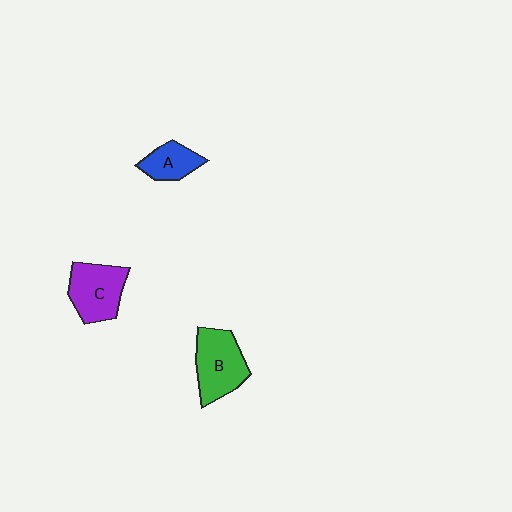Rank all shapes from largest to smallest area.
From largest to smallest: B (green), C (purple), A (blue).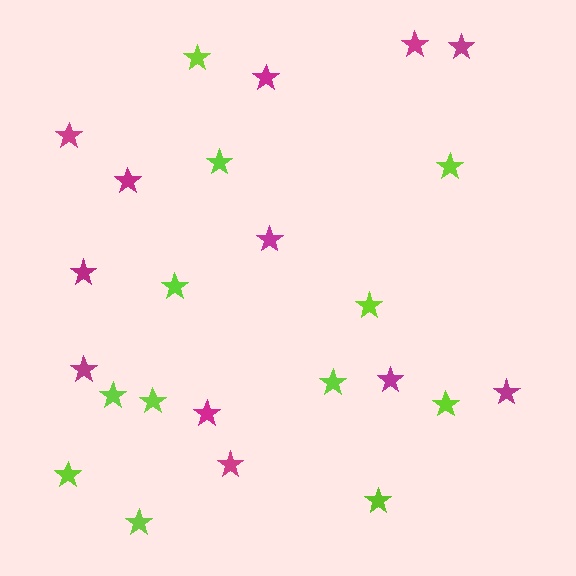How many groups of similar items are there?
There are 2 groups: one group of magenta stars (12) and one group of lime stars (12).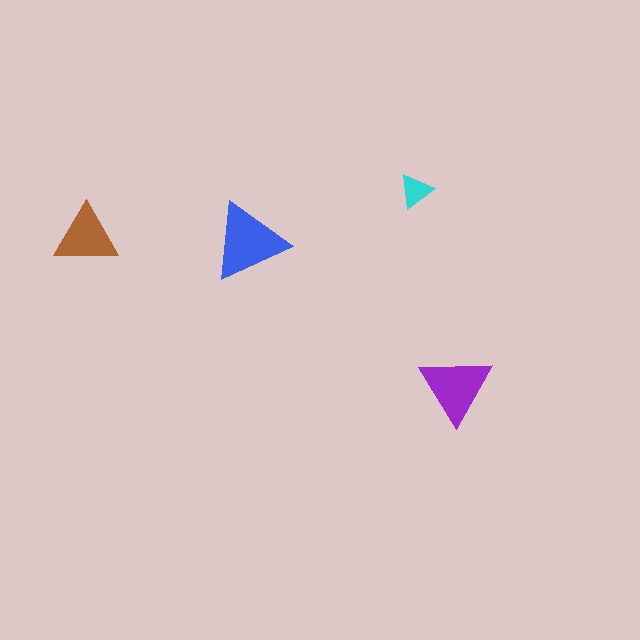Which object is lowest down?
The purple triangle is bottommost.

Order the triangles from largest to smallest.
the blue one, the purple one, the brown one, the cyan one.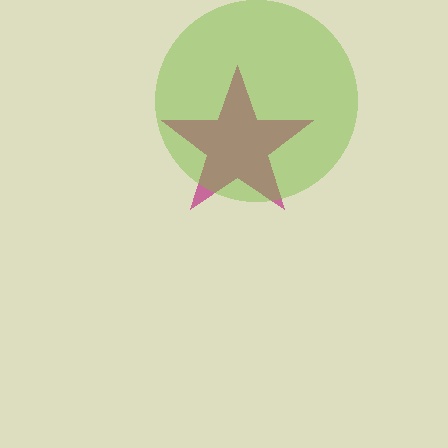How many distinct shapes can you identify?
There are 2 distinct shapes: a magenta star, a lime circle.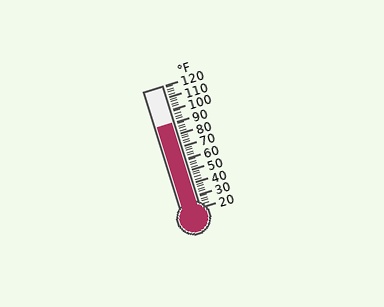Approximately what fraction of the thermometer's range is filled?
The thermometer is filled to approximately 70% of its range.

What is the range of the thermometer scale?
The thermometer scale ranges from 20°F to 120°F.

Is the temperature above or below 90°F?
The temperature is at 90°F.